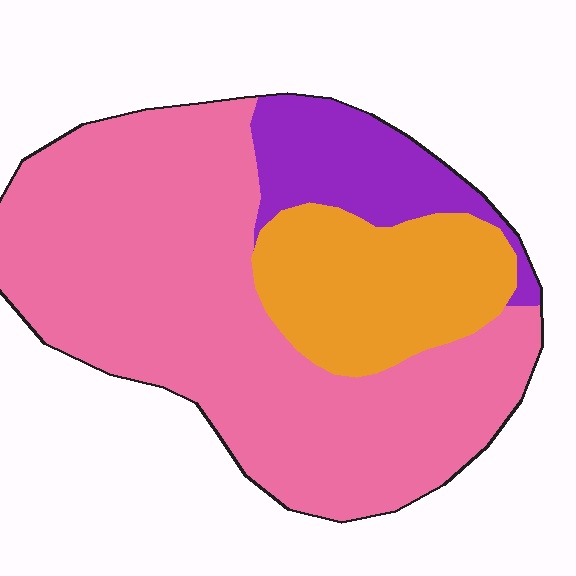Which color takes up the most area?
Pink, at roughly 65%.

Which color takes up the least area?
Purple, at roughly 15%.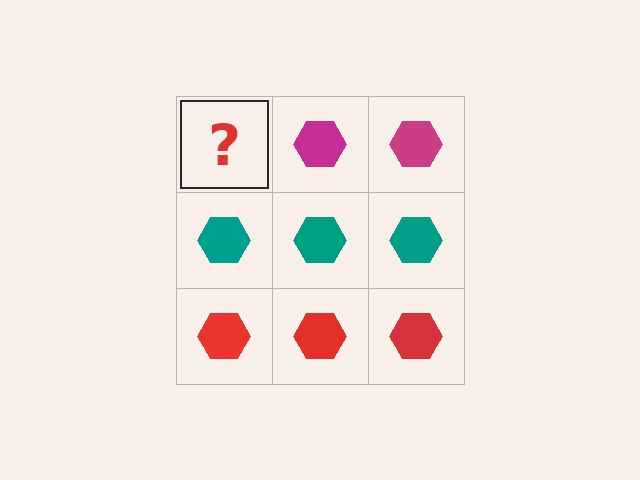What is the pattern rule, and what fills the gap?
The rule is that each row has a consistent color. The gap should be filled with a magenta hexagon.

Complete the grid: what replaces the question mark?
The question mark should be replaced with a magenta hexagon.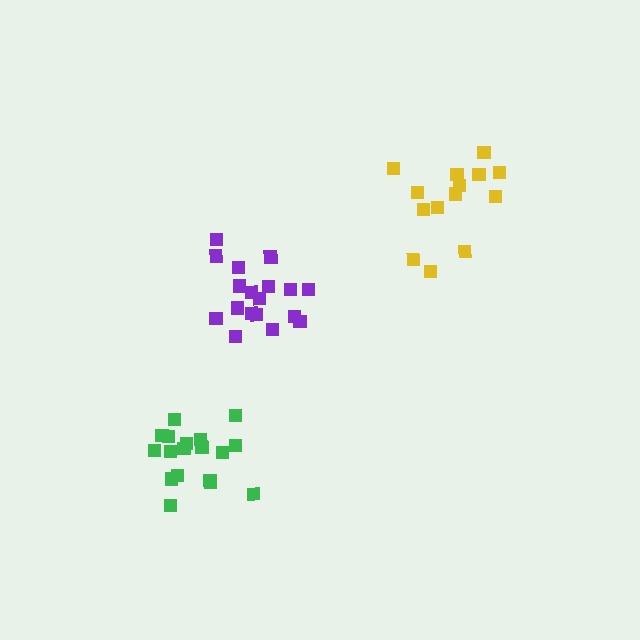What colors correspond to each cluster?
The clusters are colored: green, yellow, purple.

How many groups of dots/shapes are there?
There are 3 groups.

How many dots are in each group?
Group 1: 19 dots, Group 2: 14 dots, Group 3: 18 dots (51 total).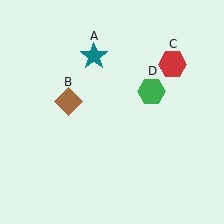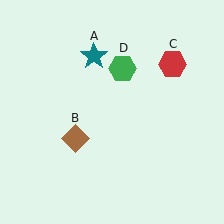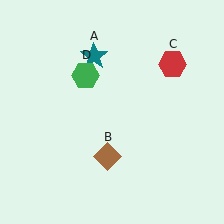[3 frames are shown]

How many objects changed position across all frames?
2 objects changed position: brown diamond (object B), green hexagon (object D).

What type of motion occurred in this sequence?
The brown diamond (object B), green hexagon (object D) rotated counterclockwise around the center of the scene.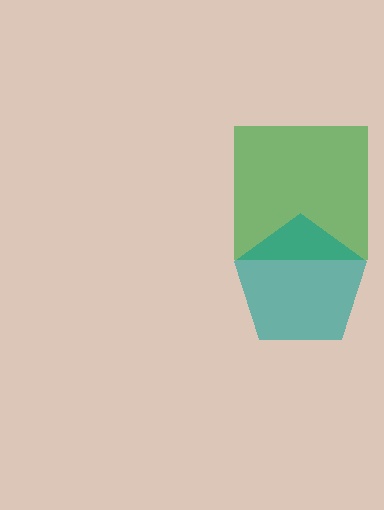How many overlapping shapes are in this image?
There are 2 overlapping shapes in the image.